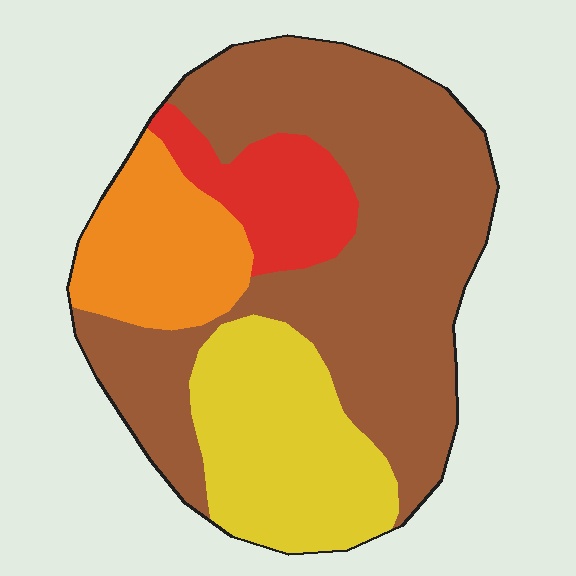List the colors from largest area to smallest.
From largest to smallest: brown, yellow, orange, red.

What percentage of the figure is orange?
Orange takes up about one eighth (1/8) of the figure.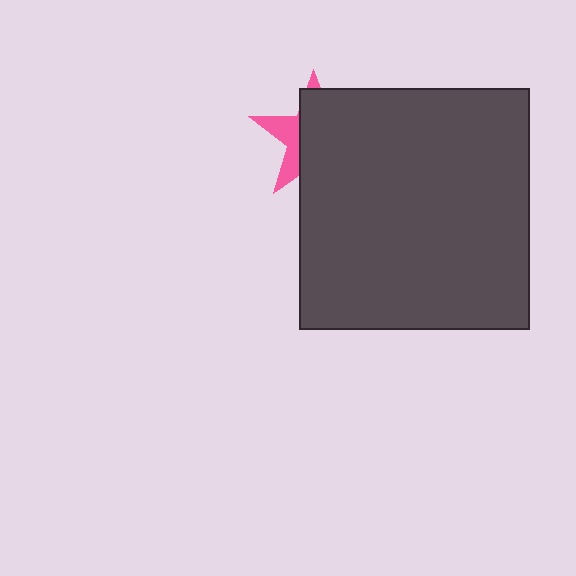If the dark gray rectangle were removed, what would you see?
You would see the complete pink star.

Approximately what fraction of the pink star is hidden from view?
Roughly 68% of the pink star is hidden behind the dark gray rectangle.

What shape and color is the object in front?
The object in front is a dark gray rectangle.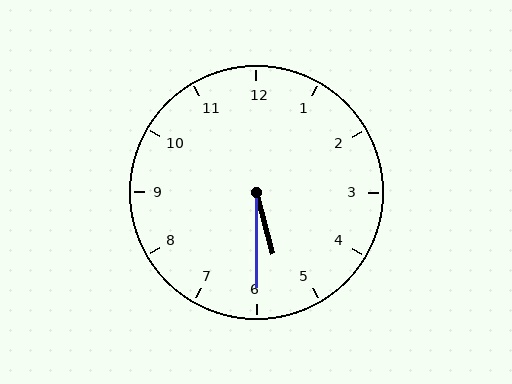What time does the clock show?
5:30.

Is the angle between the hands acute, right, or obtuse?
It is acute.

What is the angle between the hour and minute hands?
Approximately 15 degrees.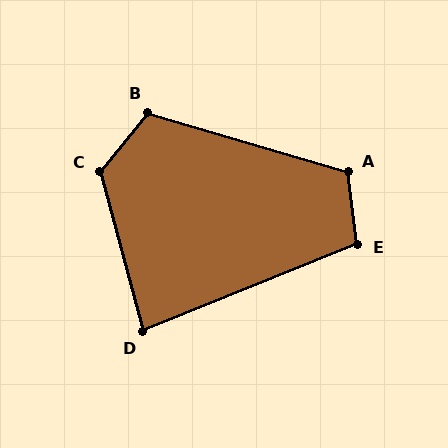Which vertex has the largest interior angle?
C, at approximately 126 degrees.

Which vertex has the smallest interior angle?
D, at approximately 83 degrees.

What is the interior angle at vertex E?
Approximately 105 degrees (obtuse).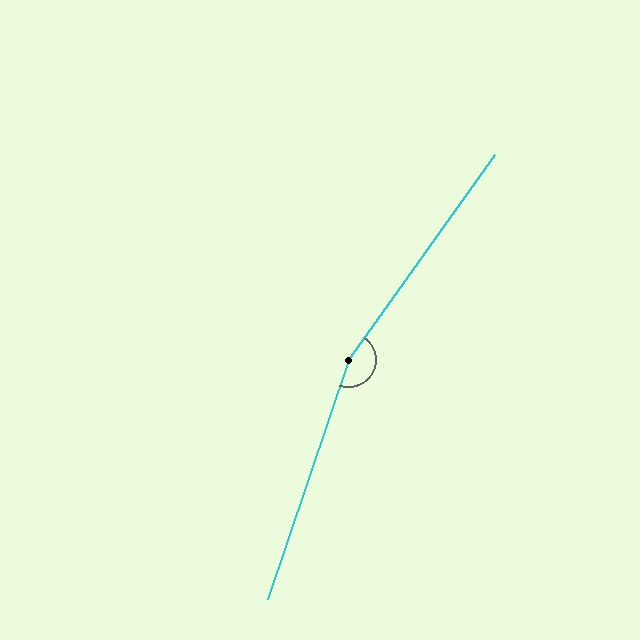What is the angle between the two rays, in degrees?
Approximately 163 degrees.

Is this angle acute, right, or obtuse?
It is obtuse.